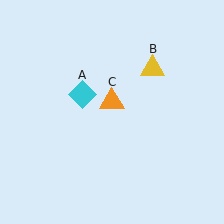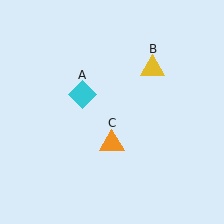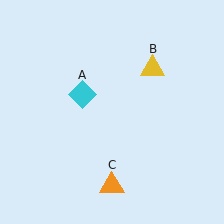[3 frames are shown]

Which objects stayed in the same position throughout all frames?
Cyan diamond (object A) and yellow triangle (object B) remained stationary.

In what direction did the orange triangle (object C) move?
The orange triangle (object C) moved down.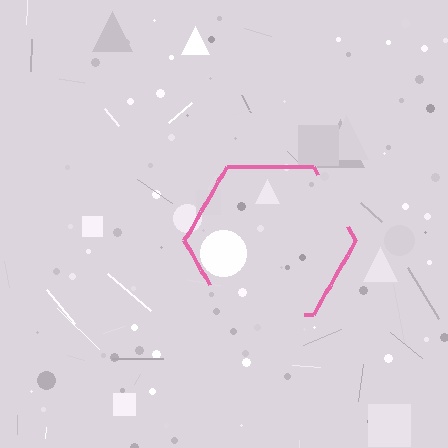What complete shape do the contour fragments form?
The contour fragments form a hexagon.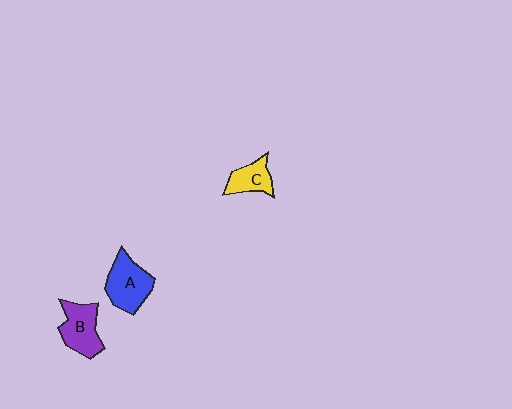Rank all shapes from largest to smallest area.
From largest to smallest: A (blue), B (purple), C (yellow).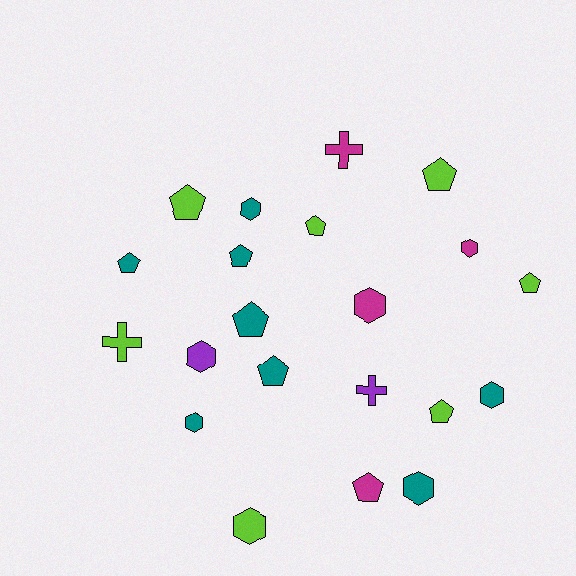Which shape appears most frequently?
Pentagon, with 10 objects.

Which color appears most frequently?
Teal, with 8 objects.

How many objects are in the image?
There are 21 objects.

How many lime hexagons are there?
There is 1 lime hexagon.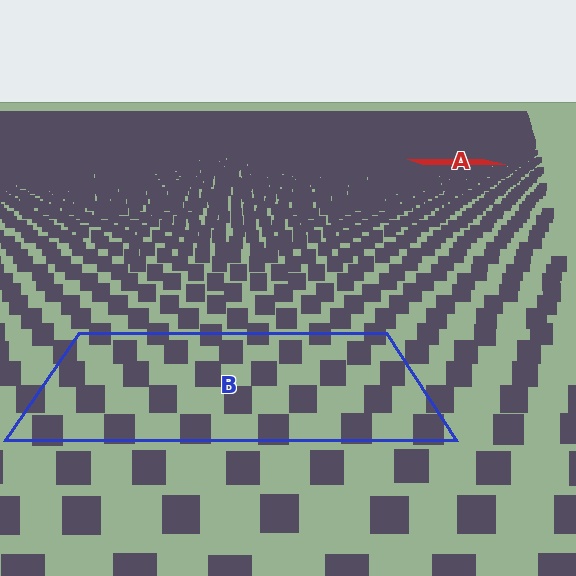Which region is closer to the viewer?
Region B is closer. The texture elements there are larger and more spread out.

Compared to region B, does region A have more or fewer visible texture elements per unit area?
Region A has more texture elements per unit area — they are packed more densely because it is farther away.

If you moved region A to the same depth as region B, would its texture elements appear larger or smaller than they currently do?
They would appear larger. At a closer depth, the same texture elements are projected at a bigger on-screen size.